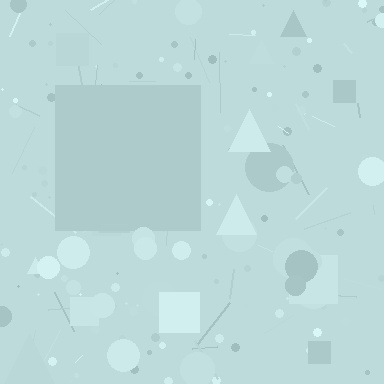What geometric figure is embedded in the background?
A square is embedded in the background.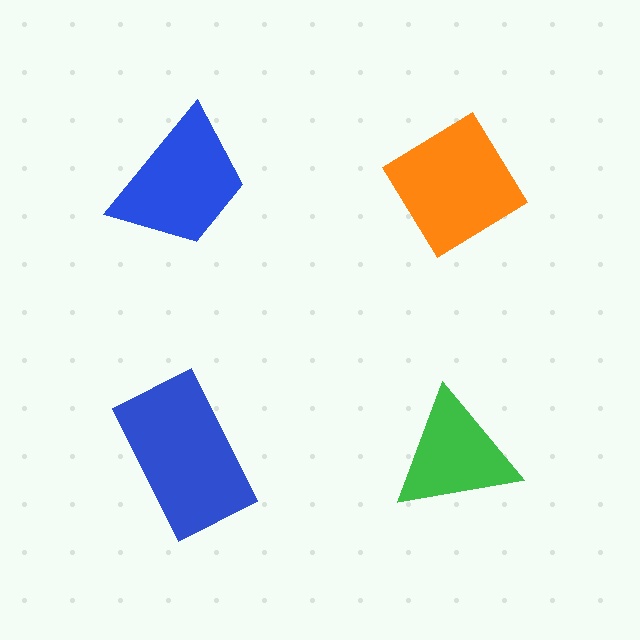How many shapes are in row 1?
2 shapes.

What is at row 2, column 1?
A blue rectangle.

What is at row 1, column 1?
A blue trapezoid.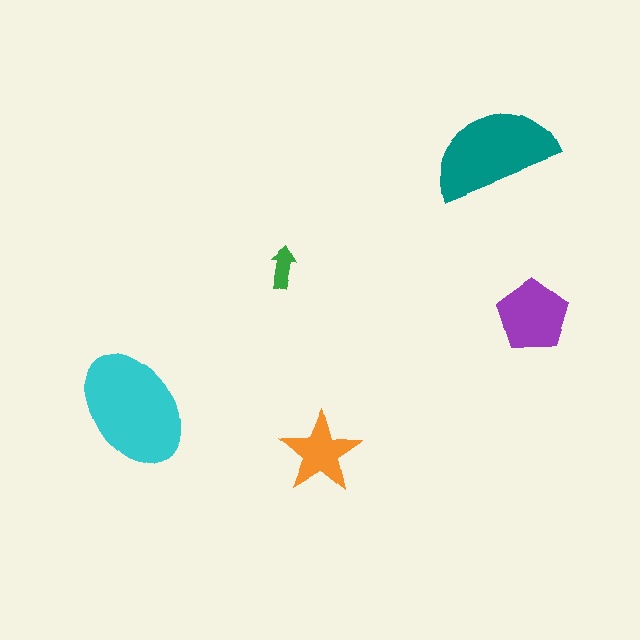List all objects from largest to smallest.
The cyan ellipse, the teal semicircle, the purple pentagon, the orange star, the green arrow.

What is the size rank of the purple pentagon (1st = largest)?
3rd.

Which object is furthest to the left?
The cyan ellipse is leftmost.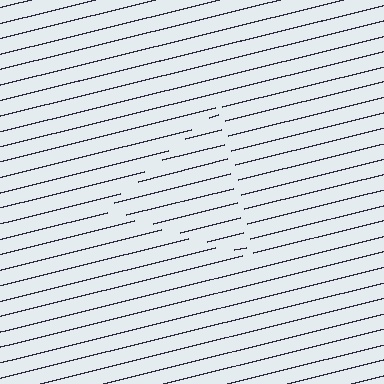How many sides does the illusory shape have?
3 sides — the line-ends trace a triangle.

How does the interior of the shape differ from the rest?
The interior of the shape contains the same grating, shifted by half a period — the contour is defined by the phase discontinuity where line-ends from the inner and outer gratings abut.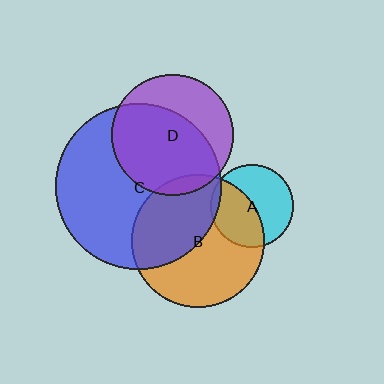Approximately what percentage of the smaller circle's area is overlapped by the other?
Approximately 45%.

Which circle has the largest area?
Circle C (blue).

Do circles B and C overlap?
Yes.